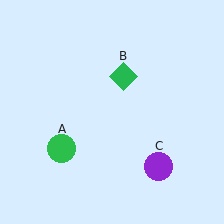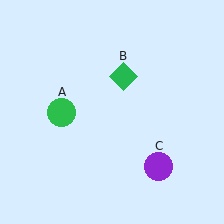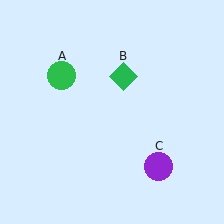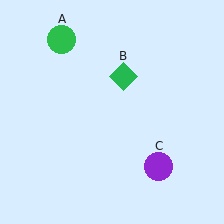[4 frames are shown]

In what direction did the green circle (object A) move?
The green circle (object A) moved up.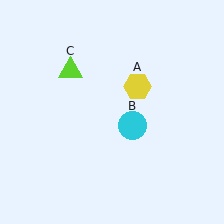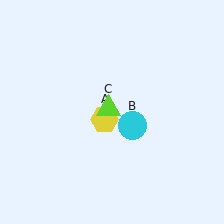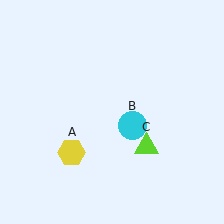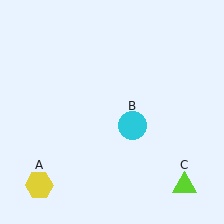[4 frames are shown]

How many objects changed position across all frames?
2 objects changed position: yellow hexagon (object A), lime triangle (object C).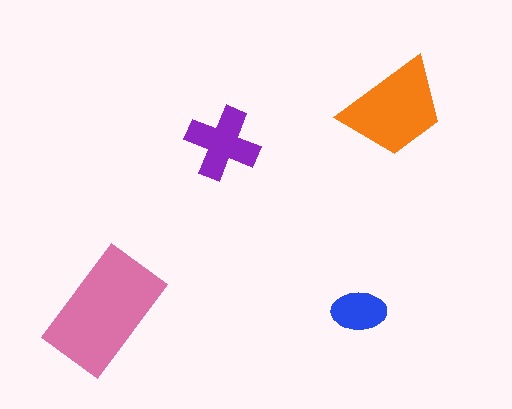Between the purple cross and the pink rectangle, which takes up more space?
The pink rectangle.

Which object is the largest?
The pink rectangle.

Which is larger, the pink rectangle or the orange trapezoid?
The pink rectangle.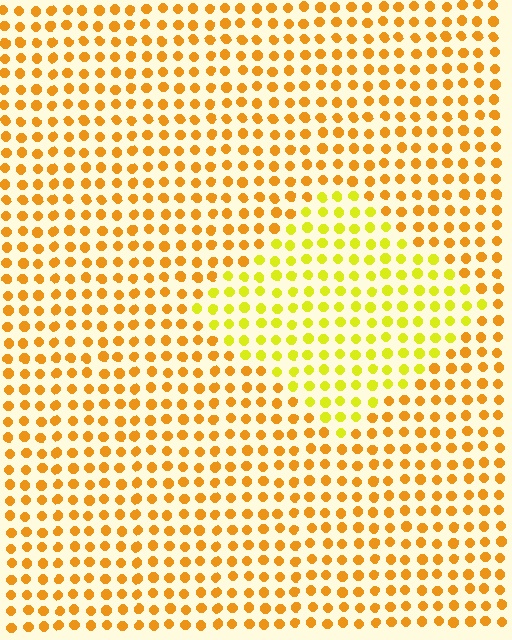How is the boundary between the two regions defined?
The boundary is defined purely by a slight shift in hue (about 31 degrees). Spacing, size, and orientation are identical on both sides.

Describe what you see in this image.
The image is filled with small orange elements in a uniform arrangement. A diamond-shaped region is visible where the elements are tinted to a slightly different hue, forming a subtle color boundary.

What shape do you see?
I see a diamond.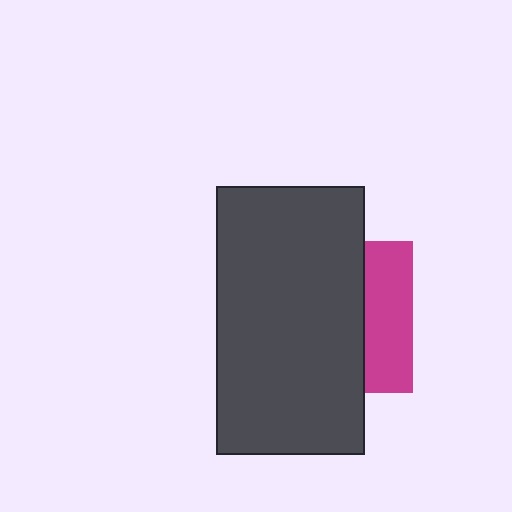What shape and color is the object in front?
The object in front is a dark gray rectangle.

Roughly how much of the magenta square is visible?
A small part of it is visible (roughly 32%).